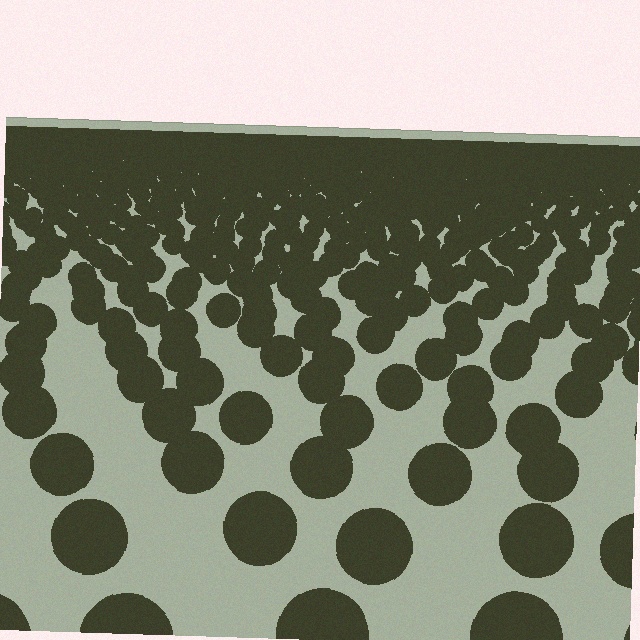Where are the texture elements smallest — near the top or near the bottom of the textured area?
Near the top.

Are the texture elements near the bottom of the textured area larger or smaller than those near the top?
Larger. Near the bottom, elements are closer to the viewer and appear at a bigger on-screen size.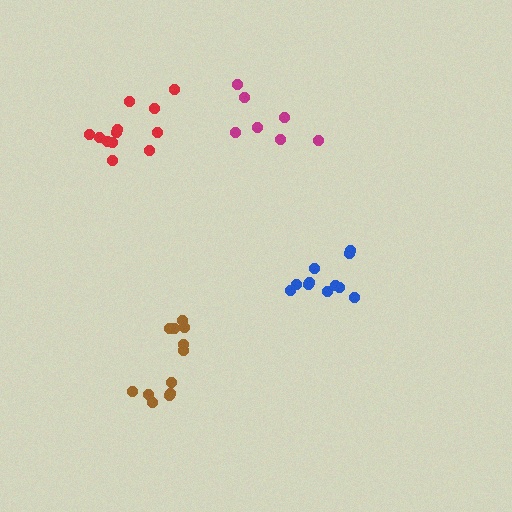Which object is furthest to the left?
The red cluster is leftmost.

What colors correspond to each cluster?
The clusters are colored: red, blue, brown, magenta.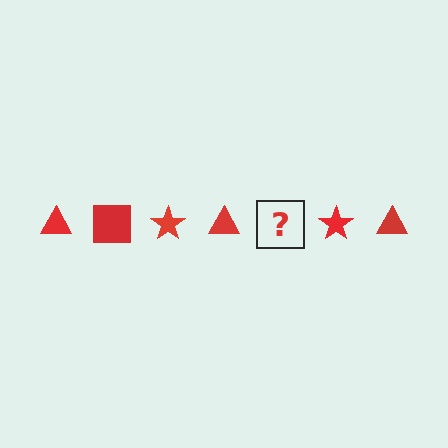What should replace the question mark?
The question mark should be replaced with a red square.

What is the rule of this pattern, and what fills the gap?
The rule is that the pattern cycles through triangle, square, star shapes in red. The gap should be filled with a red square.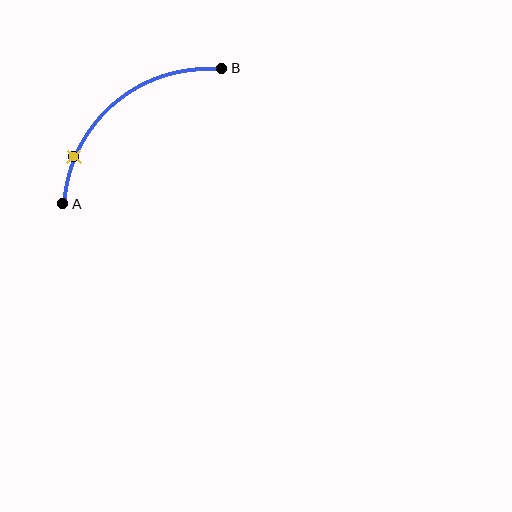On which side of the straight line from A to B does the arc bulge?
The arc bulges above and to the left of the straight line connecting A and B.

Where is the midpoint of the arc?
The arc midpoint is the point on the curve farthest from the straight line joining A and B. It sits above and to the left of that line.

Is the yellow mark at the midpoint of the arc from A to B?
No. The yellow mark lies on the arc but is closer to endpoint A. The arc midpoint would be at the point on the curve equidistant along the arc from both A and B.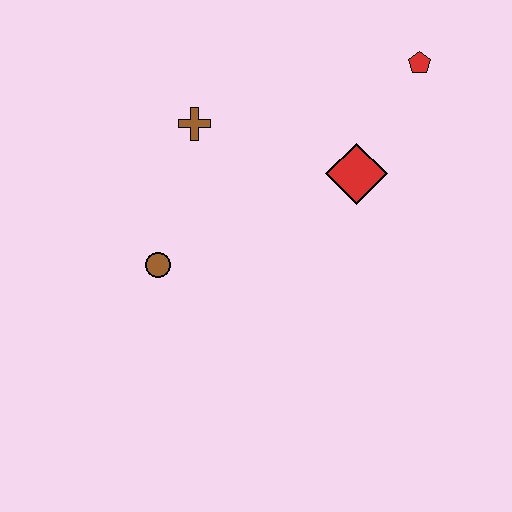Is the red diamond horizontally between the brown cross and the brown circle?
No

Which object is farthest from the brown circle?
The red pentagon is farthest from the brown circle.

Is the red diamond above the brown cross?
No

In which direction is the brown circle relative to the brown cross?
The brown circle is below the brown cross.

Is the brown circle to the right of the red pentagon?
No